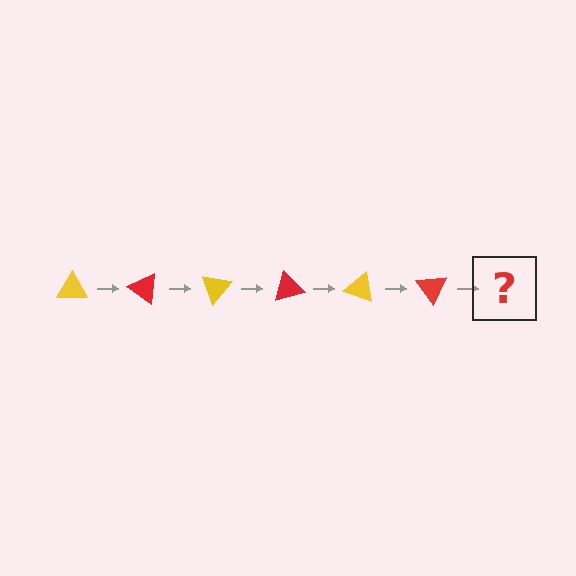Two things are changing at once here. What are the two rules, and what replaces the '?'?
The two rules are that it rotates 35 degrees each step and the color cycles through yellow and red. The '?' should be a yellow triangle, rotated 210 degrees from the start.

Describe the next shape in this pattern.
It should be a yellow triangle, rotated 210 degrees from the start.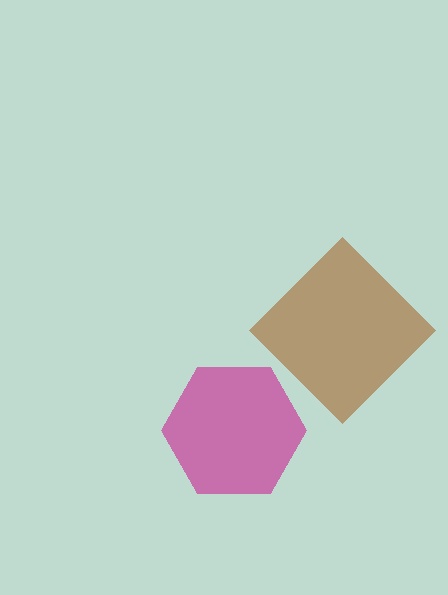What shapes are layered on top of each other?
The layered shapes are: a brown diamond, a magenta hexagon.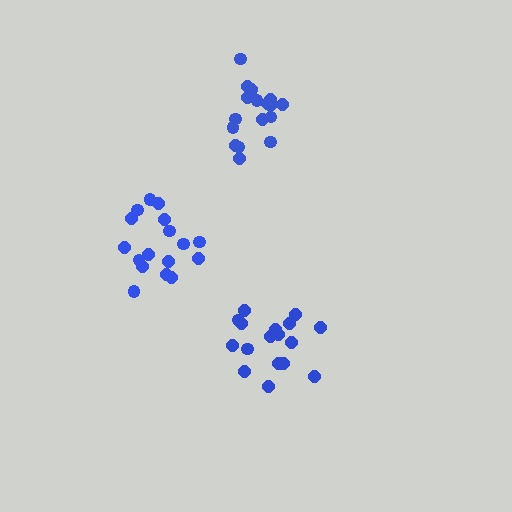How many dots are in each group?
Group 1: 17 dots, Group 2: 18 dots, Group 3: 17 dots (52 total).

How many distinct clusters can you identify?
There are 3 distinct clusters.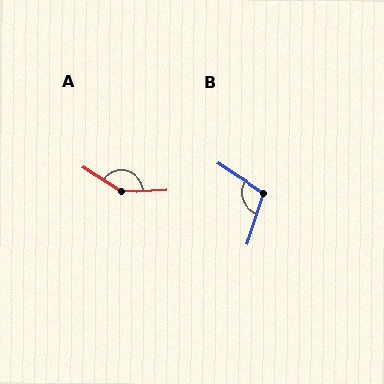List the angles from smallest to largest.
B (105°), A (143°).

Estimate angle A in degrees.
Approximately 143 degrees.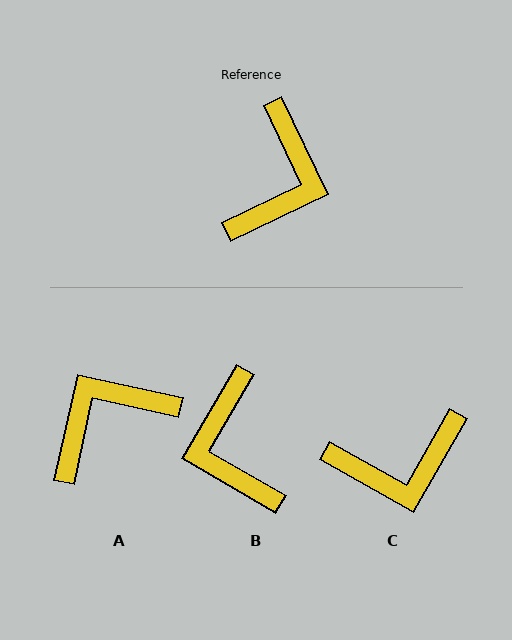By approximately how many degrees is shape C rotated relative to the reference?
Approximately 55 degrees clockwise.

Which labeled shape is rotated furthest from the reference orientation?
B, about 145 degrees away.